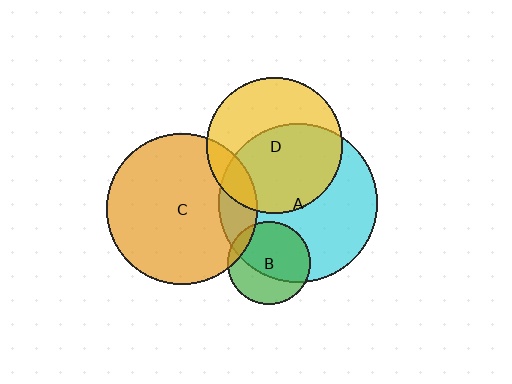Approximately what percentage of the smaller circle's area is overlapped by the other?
Approximately 55%.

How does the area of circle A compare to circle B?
Approximately 3.7 times.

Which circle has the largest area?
Circle A (cyan).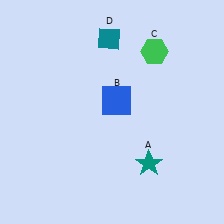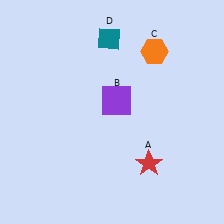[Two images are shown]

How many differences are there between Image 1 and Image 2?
There are 3 differences between the two images.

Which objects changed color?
A changed from teal to red. B changed from blue to purple. C changed from green to orange.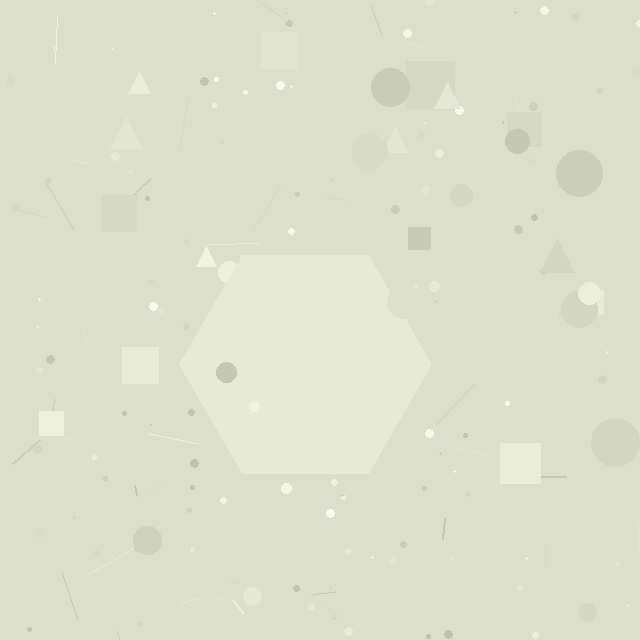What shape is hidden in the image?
A hexagon is hidden in the image.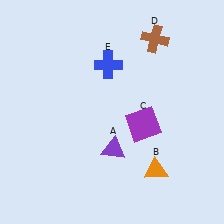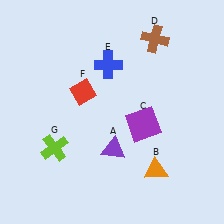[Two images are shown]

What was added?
A red diamond (F), a lime cross (G) were added in Image 2.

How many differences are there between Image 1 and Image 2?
There are 2 differences between the two images.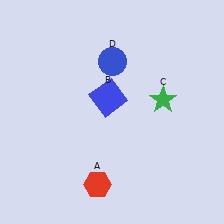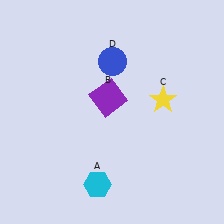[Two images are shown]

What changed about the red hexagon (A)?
In Image 1, A is red. In Image 2, it changed to cyan.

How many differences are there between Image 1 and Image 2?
There are 3 differences between the two images.